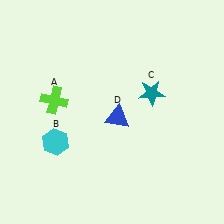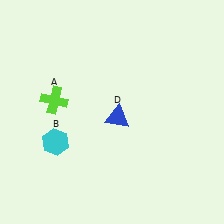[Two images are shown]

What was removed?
The teal star (C) was removed in Image 2.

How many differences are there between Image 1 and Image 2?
There is 1 difference between the two images.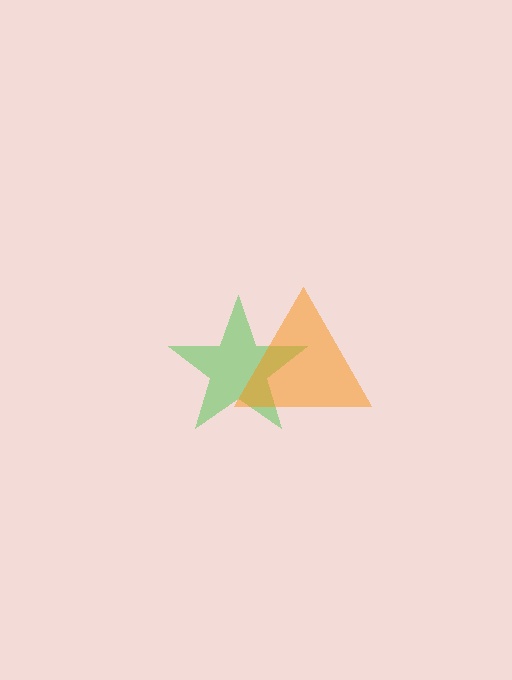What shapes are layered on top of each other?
The layered shapes are: a green star, an orange triangle.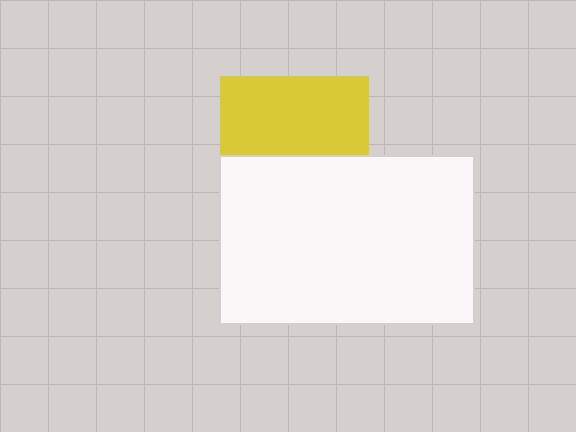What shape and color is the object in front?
The object in front is a white rectangle.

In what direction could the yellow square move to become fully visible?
The yellow square could move up. That would shift it out from behind the white rectangle entirely.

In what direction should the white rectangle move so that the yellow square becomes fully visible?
The white rectangle should move down. That is the shortest direction to clear the overlap and leave the yellow square fully visible.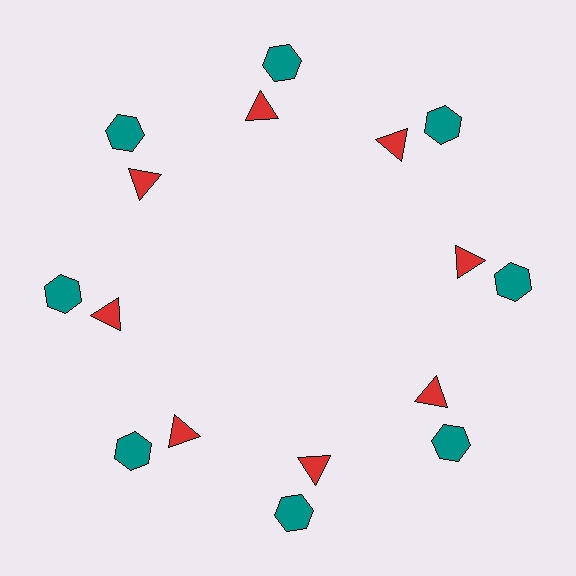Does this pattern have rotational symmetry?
Yes, this pattern has 8-fold rotational symmetry. It looks the same after rotating 45 degrees around the center.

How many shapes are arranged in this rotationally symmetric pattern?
There are 16 shapes, arranged in 8 groups of 2.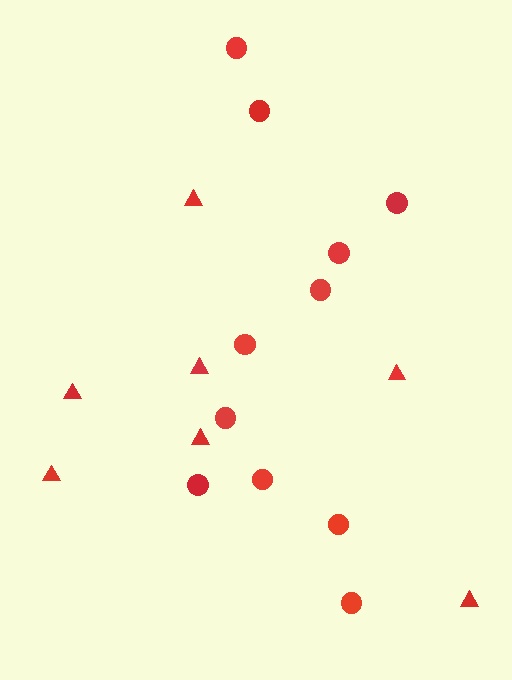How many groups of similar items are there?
There are 2 groups: one group of circles (11) and one group of triangles (7).